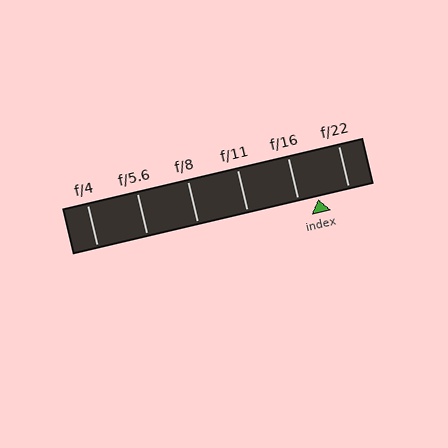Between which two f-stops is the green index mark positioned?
The index mark is between f/16 and f/22.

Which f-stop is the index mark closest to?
The index mark is closest to f/16.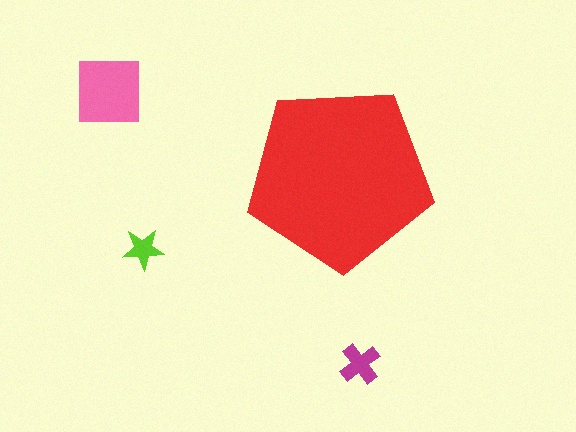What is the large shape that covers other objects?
A red pentagon.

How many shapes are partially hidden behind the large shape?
0 shapes are partially hidden.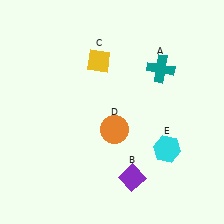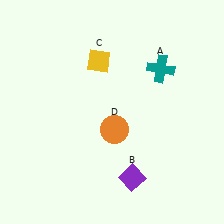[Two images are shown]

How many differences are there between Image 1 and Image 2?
There is 1 difference between the two images.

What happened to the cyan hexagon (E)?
The cyan hexagon (E) was removed in Image 2. It was in the bottom-right area of Image 1.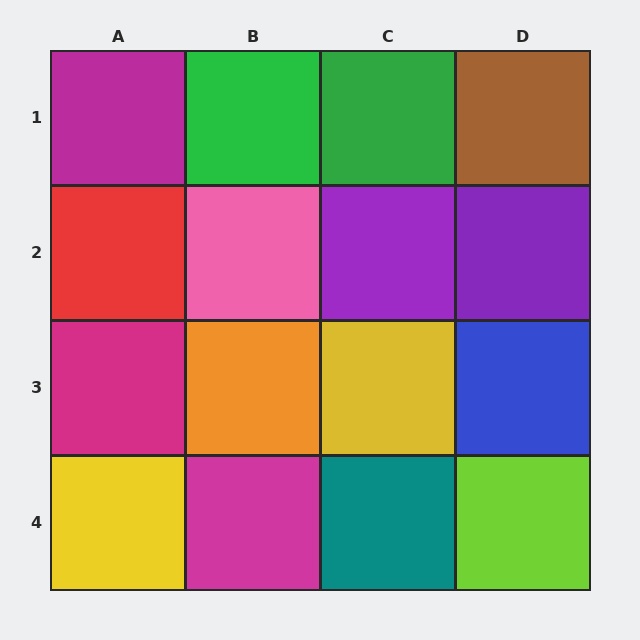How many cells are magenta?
3 cells are magenta.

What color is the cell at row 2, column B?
Pink.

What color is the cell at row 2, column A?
Red.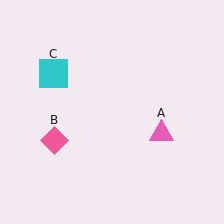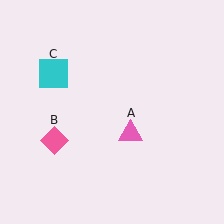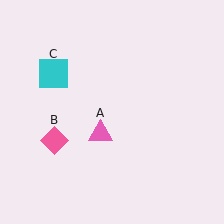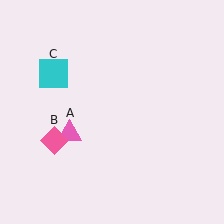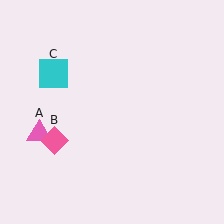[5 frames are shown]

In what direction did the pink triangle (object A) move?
The pink triangle (object A) moved left.